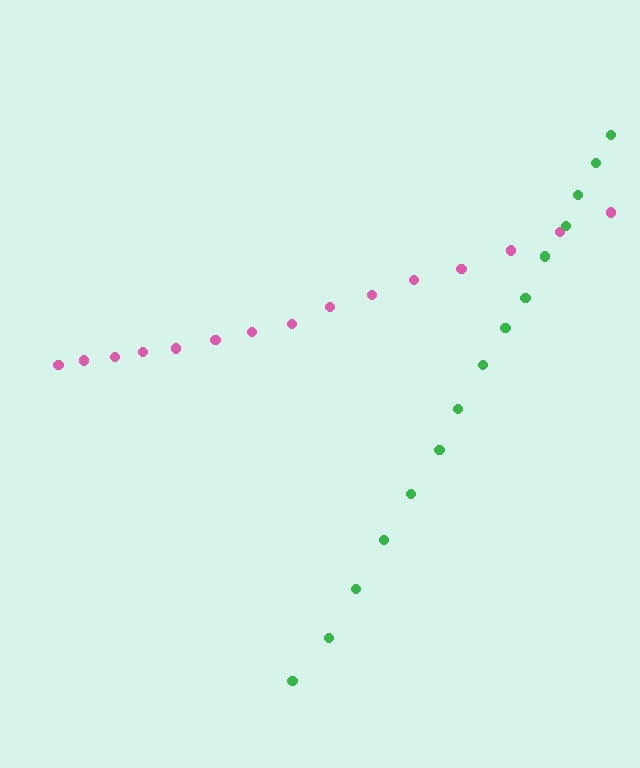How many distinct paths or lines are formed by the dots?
There are 2 distinct paths.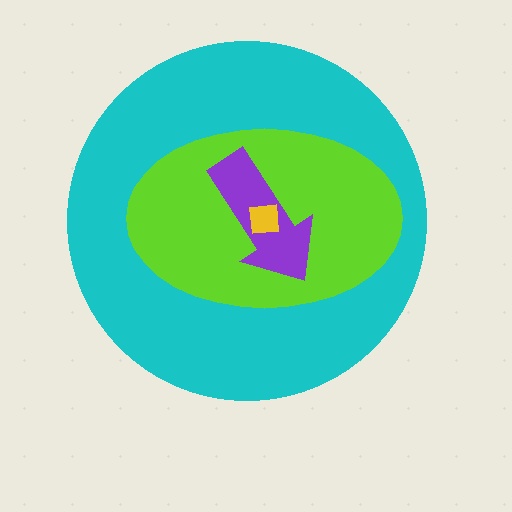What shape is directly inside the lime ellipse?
The purple arrow.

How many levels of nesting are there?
4.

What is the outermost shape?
The cyan circle.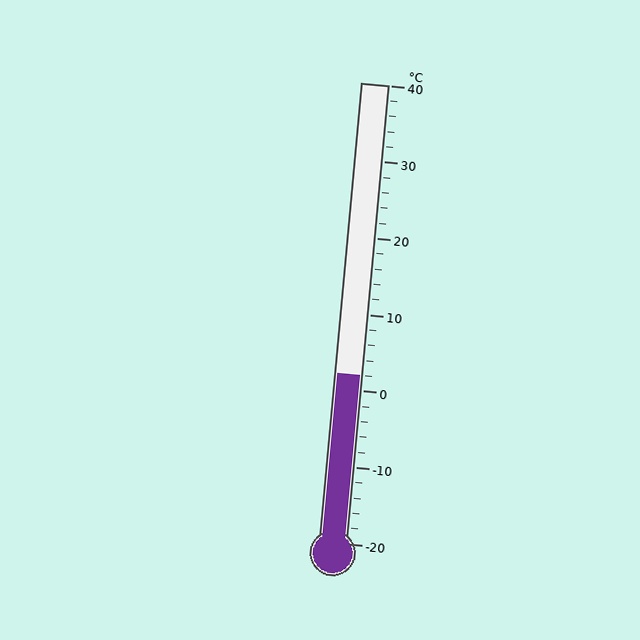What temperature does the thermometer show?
The thermometer shows approximately 2°C.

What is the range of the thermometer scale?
The thermometer scale ranges from -20°C to 40°C.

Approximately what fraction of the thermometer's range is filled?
The thermometer is filled to approximately 35% of its range.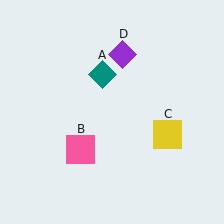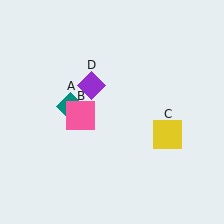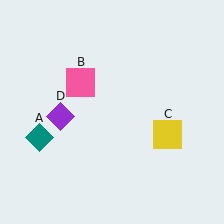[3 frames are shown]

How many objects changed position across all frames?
3 objects changed position: teal diamond (object A), pink square (object B), purple diamond (object D).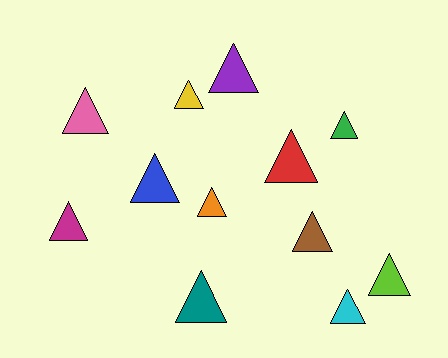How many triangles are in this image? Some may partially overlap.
There are 12 triangles.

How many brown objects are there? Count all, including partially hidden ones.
There is 1 brown object.